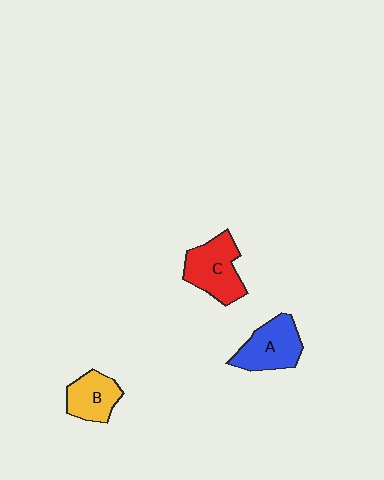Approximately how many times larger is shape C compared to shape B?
Approximately 1.4 times.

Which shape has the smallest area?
Shape B (yellow).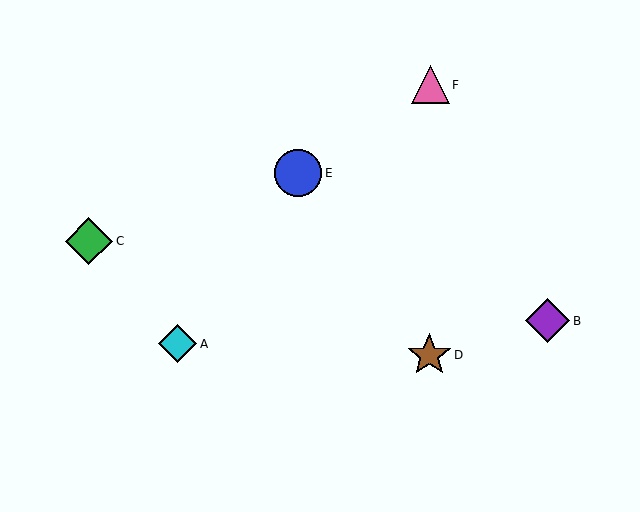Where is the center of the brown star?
The center of the brown star is at (429, 355).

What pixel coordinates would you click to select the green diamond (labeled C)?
Click at (89, 241) to select the green diamond C.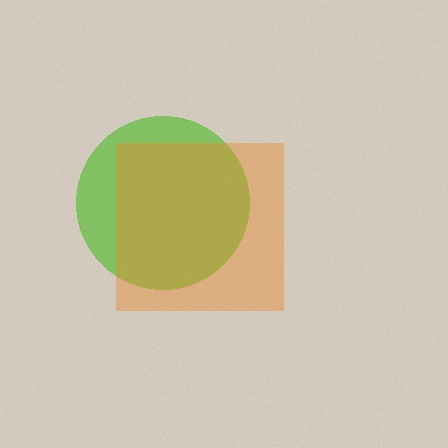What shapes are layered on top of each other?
The layered shapes are: a lime circle, an orange square.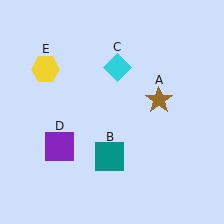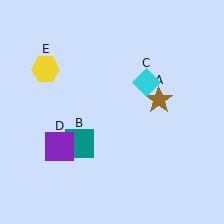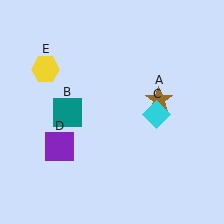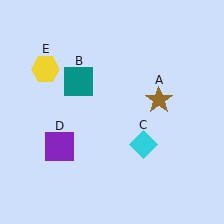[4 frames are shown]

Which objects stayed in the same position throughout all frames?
Brown star (object A) and purple square (object D) and yellow hexagon (object E) remained stationary.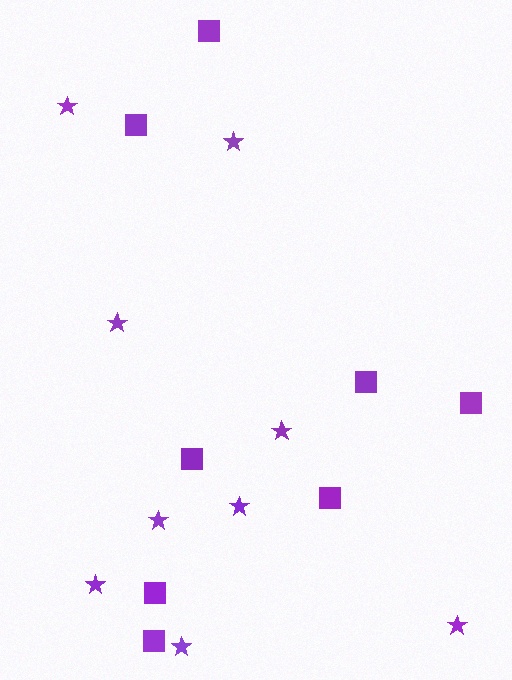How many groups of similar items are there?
There are 2 groups: one group of squares (8) and one group of stars (9).